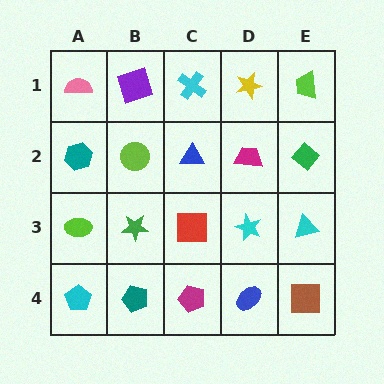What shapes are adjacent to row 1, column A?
A teal hexagon (row 2, column A), a purple square (row 1, column B).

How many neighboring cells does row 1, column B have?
3.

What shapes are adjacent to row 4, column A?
A lime ellipse (row 3, column A), a teal pentagon (row 4, column B).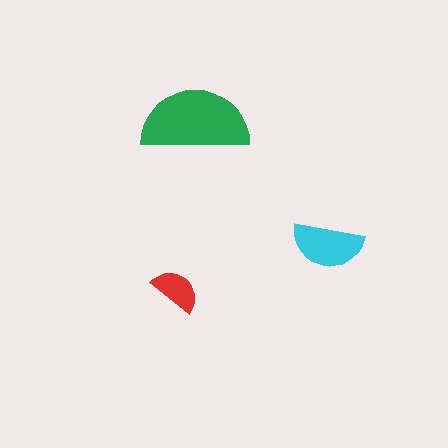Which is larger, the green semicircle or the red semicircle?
The green one.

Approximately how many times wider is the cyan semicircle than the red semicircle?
About 1.5 times wider.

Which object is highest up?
The green semicircle is topmost.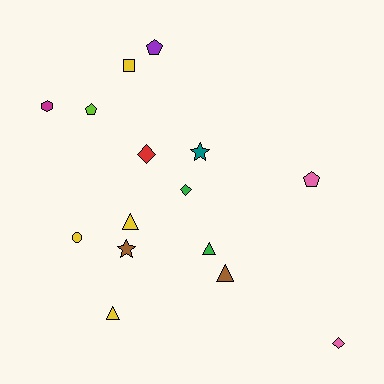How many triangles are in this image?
There are 4 triangles.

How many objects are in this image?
There are 15 objects.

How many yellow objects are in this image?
There are 4 yellow objects.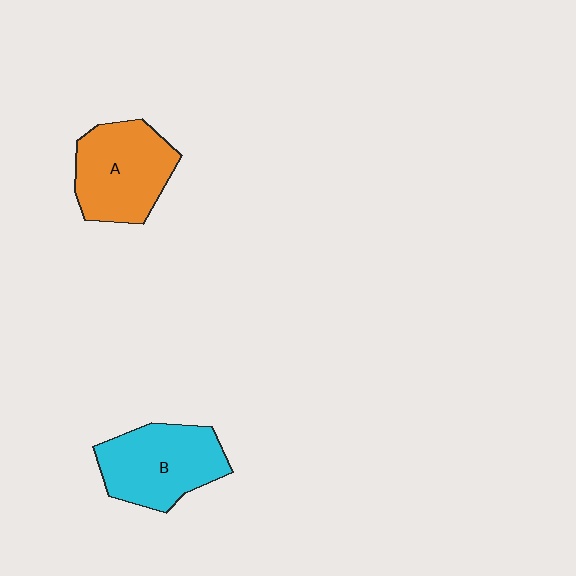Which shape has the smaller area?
Shape A (orange).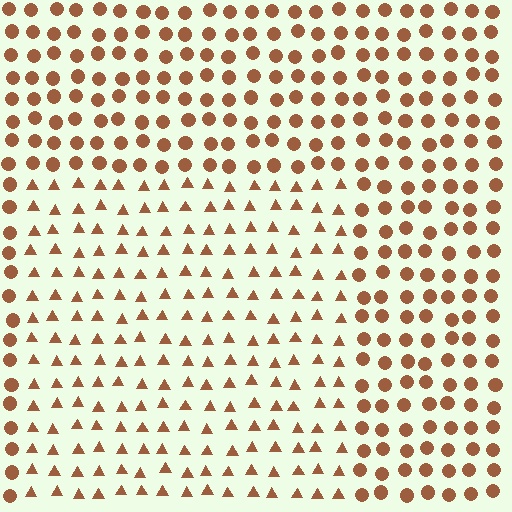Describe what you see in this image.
The image is filled with small brown elements arranged in a uniform grid. A rectangle-shaped region contains triangles, while the surrounding area contains circles. The boundary is defined purely by the change in element shape.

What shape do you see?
I see a rectangle.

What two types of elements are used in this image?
The image uses triangles inside the rectangle region and circles outside it.